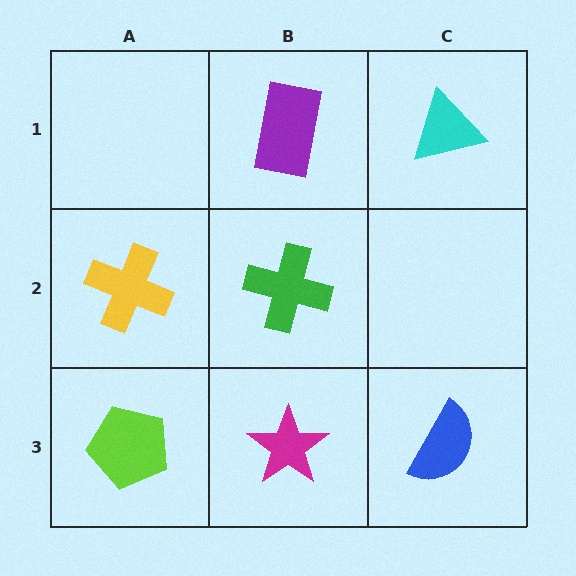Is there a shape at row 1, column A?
No, that cell is empty.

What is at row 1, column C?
A cyan triangle.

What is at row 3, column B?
A magenta star.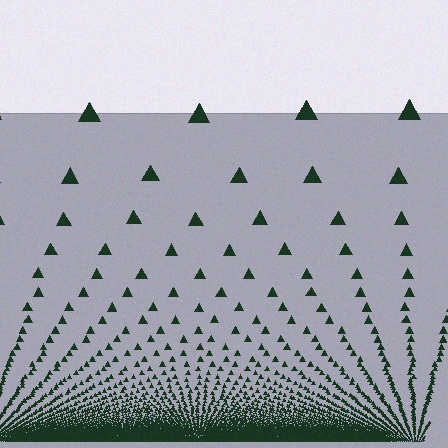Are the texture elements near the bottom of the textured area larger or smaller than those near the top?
Smaller. The gradient is inverted — elements near the bottom are smaller and denser.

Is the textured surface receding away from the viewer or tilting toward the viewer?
The surface appears to tilt toward the viewer. Texture elements get larger and sparser toward the top.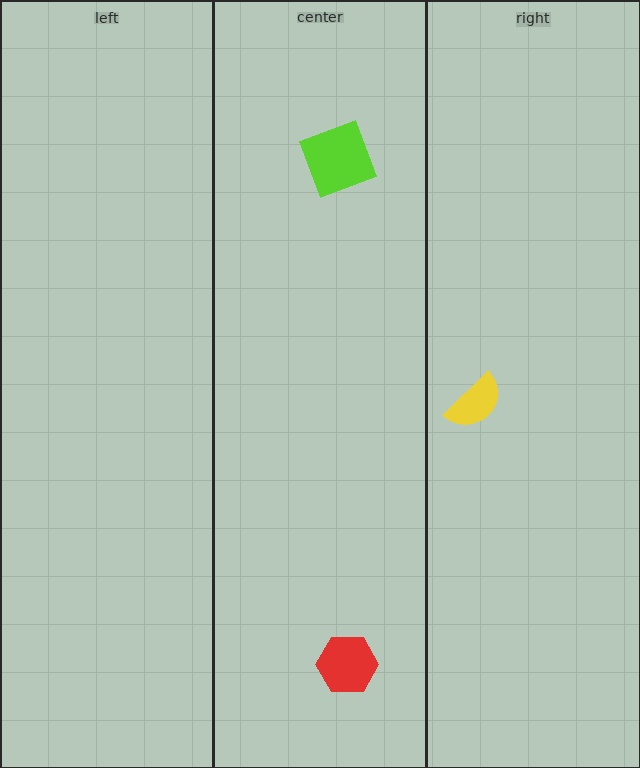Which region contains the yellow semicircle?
The right region.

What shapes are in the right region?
The yellow semicircle.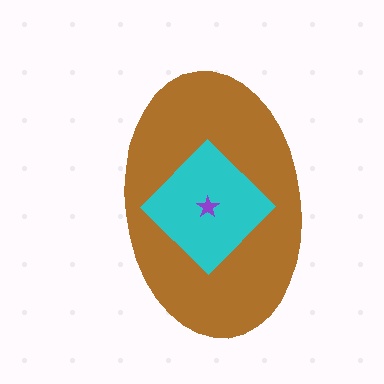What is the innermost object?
The purple star.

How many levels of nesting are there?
3.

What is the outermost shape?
The brown ellipse.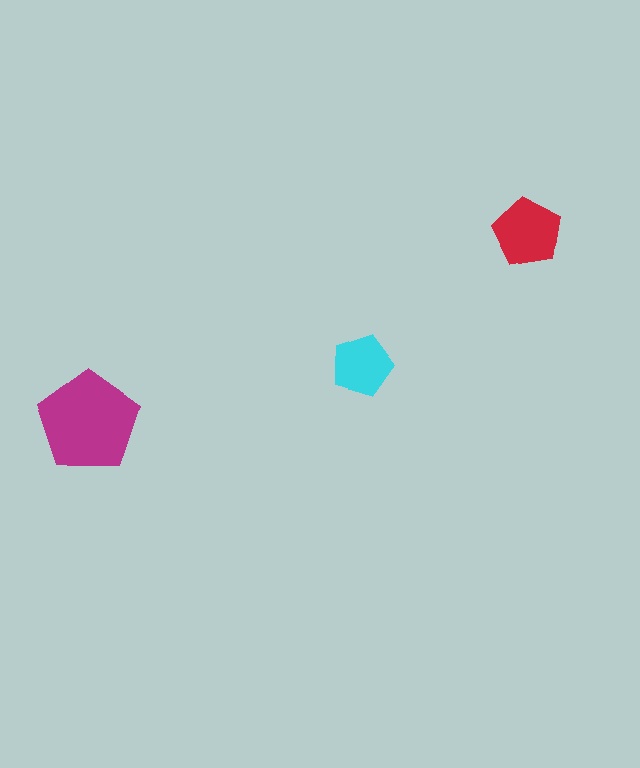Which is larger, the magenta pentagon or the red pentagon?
The magenta one.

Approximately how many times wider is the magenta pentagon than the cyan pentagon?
About 1.5 times wider.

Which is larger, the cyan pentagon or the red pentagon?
The red one.